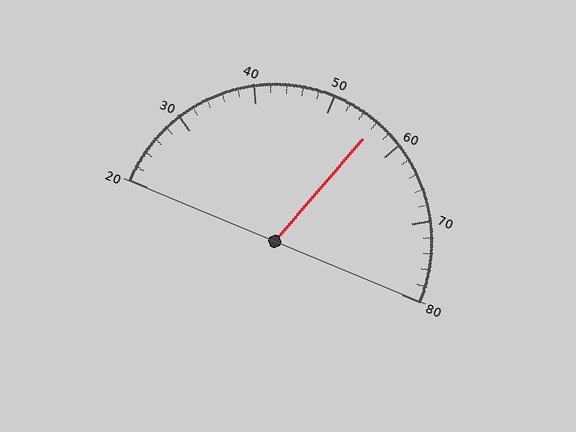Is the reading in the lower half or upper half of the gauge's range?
The reading is in the upper half of the range (20 to 80).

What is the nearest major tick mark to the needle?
The nearest major tick mark is 60.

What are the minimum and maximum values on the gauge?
The gauge ranges from 20 to 80.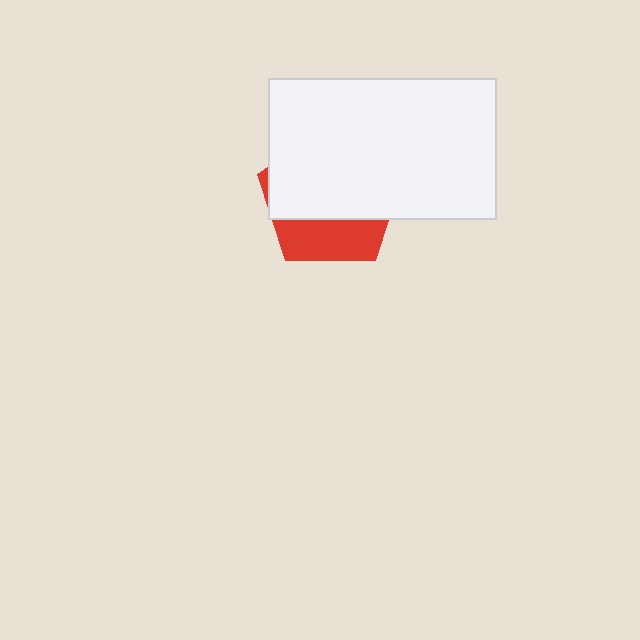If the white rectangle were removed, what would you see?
You would see the complete red pentagon.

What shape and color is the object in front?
The object in front is a white rectangle.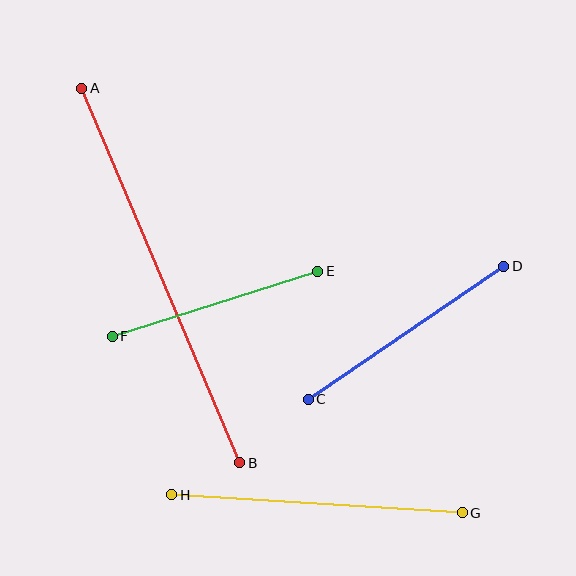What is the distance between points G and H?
The distance is approximately 291 pixels.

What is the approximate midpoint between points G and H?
The midpoint is at approximately (317, 504) pixels.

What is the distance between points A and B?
The distance is approximately 406 pixels.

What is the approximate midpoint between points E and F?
The midpoint is at approximately (215, 304) pixels.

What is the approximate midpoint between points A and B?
The midpoint is at approximately (161, 275) pixels.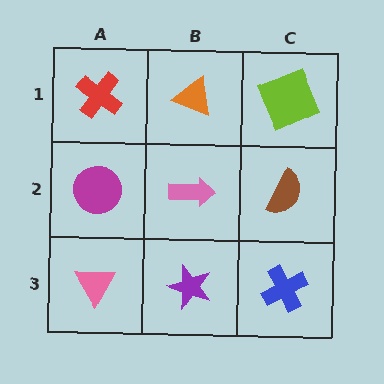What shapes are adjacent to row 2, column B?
An orange triangle (row 1, column B), a purple star (row 3, column B), a magenta circle (row 2, column A), a brown semicircle (row 2, column C).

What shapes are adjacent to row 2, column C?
A lime square (row 1, column C), a blue cross (row 3, column C), a pink arrow (row 2, column B).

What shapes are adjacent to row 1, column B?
A pink arrow (row 2, column B), a red cross (row 1, column A), a lime square (row 1, column C).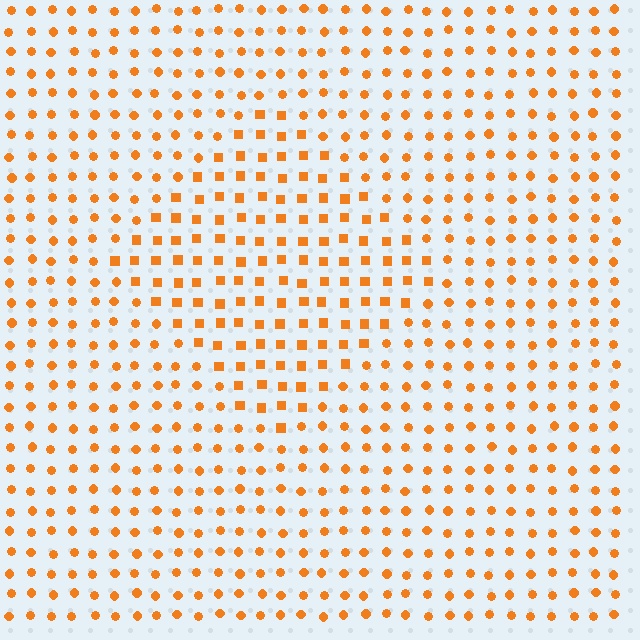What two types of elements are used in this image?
The image uses squares inside the diamond region and circles outside it.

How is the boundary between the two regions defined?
The boundary is defined by a change in element shape: squares inside vs. circles outside. All elements share the same color and spacing.